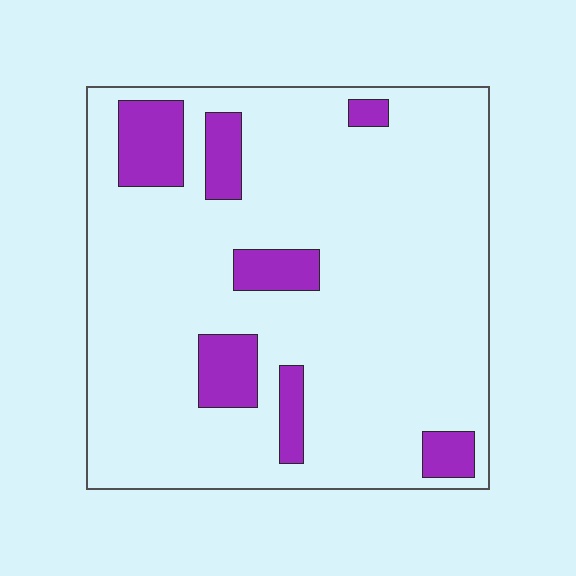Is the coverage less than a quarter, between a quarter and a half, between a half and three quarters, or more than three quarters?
Less than a quarter.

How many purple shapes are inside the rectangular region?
7.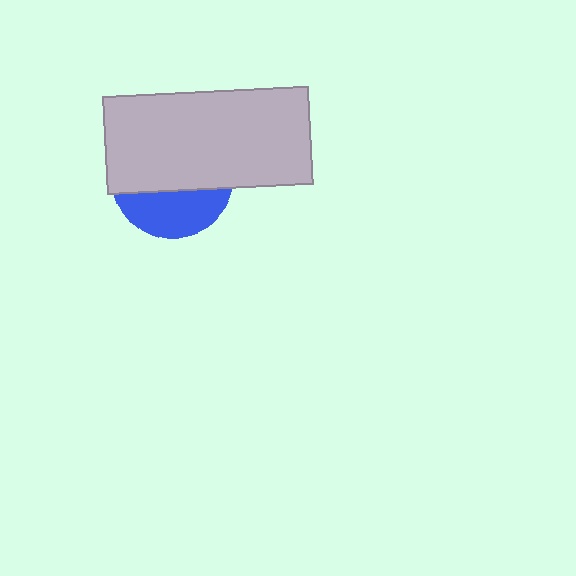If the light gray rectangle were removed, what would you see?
You would see the complete blue circle.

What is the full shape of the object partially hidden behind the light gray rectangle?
The partially hidden object is a blue circle.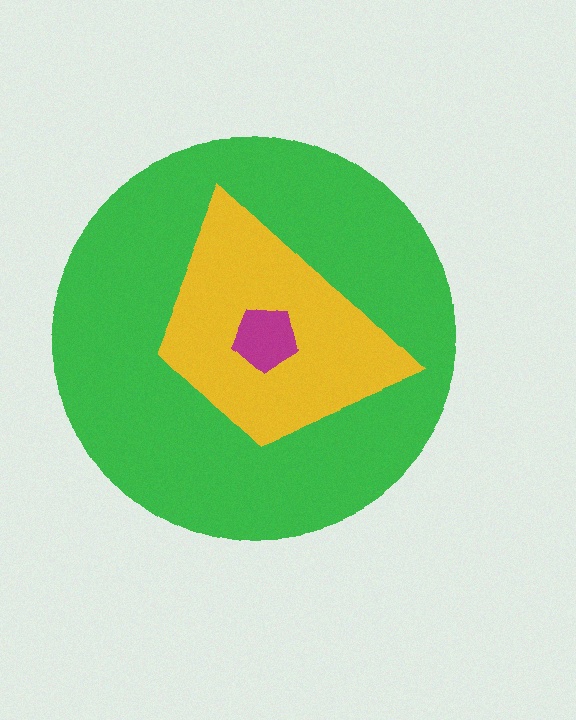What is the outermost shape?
The green circle.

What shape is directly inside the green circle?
The yellow trapezoid.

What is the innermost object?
The magenta pentagon.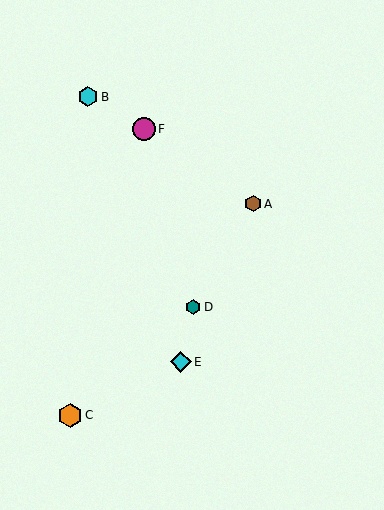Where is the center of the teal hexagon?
The center of the teal hexagon is at (193, 307).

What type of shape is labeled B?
Shape B is a cyan hexagon.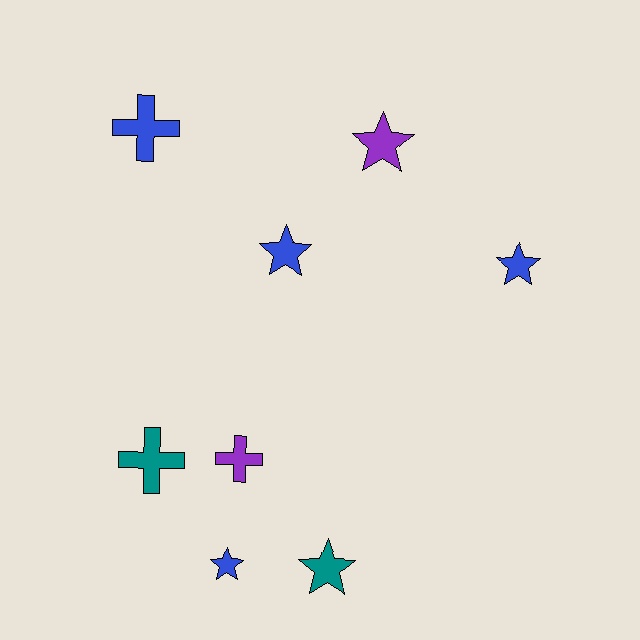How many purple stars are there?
There is 1 purple star.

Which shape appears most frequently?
Star, with 5 objects.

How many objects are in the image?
There are 8 objects.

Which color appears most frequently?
Blue, with 4 objects.